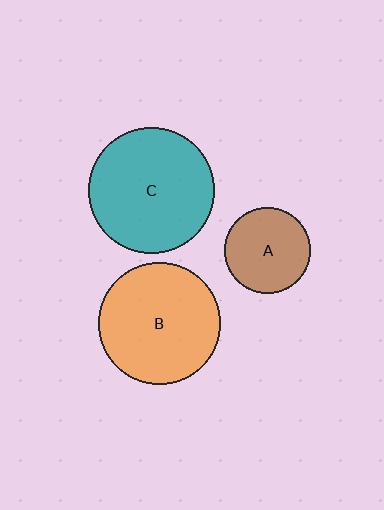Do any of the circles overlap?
No, none of the circles overlap.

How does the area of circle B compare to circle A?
Approximately 2.0 times.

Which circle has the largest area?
Circle C (teal).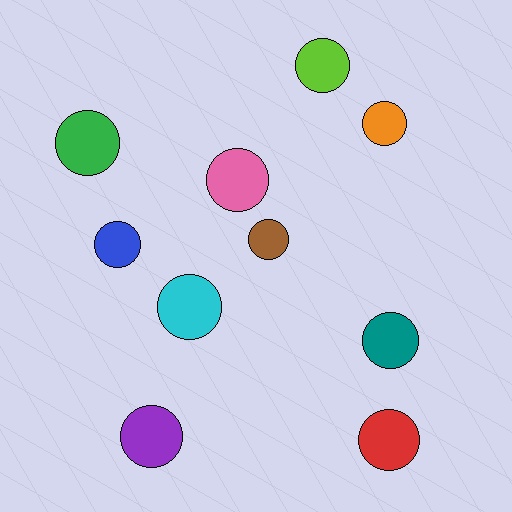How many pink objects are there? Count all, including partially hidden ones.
There is 1 pink object.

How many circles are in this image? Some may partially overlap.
There are 10 circles.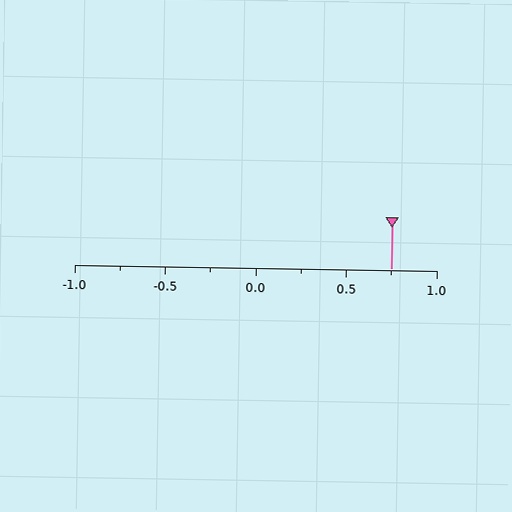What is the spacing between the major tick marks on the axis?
The major ticks are spaced 0.5 apart.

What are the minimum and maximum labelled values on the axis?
The axis runs from -1.0 to 1.0.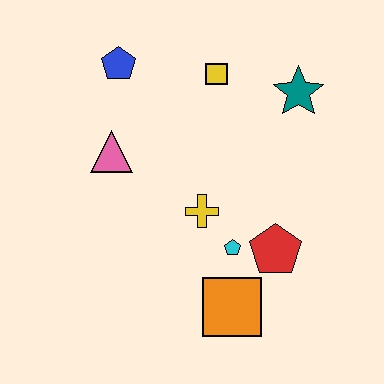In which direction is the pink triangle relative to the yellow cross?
The pink triangle is to the left of the yellow cross.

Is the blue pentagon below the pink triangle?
No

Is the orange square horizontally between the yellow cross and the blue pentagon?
No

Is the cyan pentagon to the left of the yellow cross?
No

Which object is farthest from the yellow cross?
The blue pentagon is farthest from the yellow cross.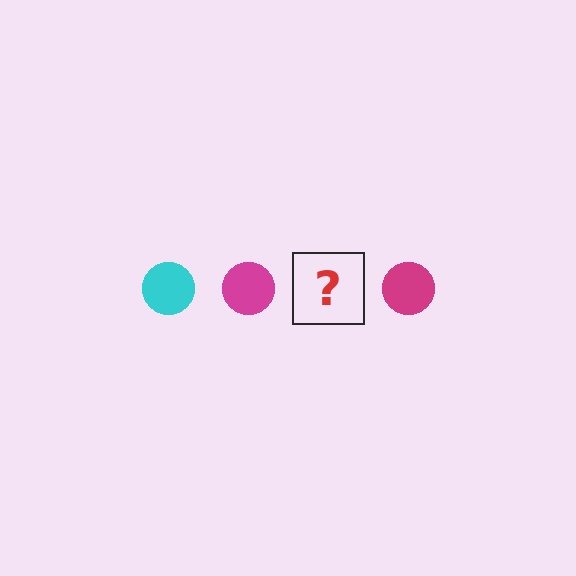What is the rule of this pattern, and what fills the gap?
The rule is that the pattern cycles through cyan, magenta circles. The gap should be filled with a cyan circle.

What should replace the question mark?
The question mark should be replaced with a cyan circle.